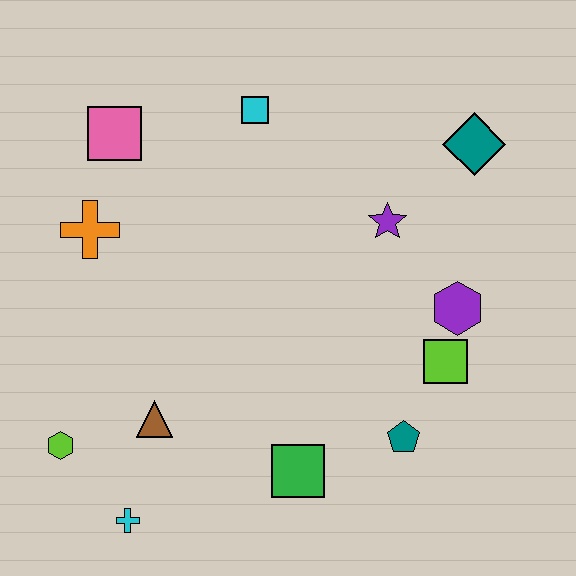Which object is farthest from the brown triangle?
The teal diamond is farthest from the brown triangle.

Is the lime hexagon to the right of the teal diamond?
No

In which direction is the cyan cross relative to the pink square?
The cyan cross is below the pink square.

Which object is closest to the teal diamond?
The purple star is closest to the teal diamond.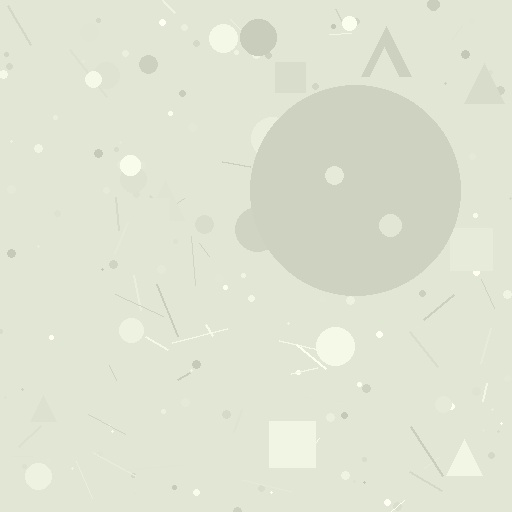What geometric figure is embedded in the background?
A circle is embedded in the background.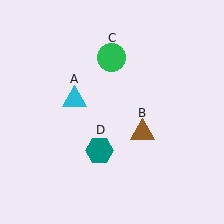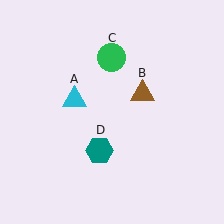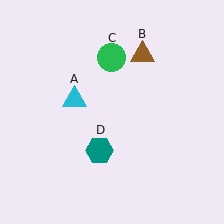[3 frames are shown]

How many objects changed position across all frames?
1 object changed position: brown triangle (object B).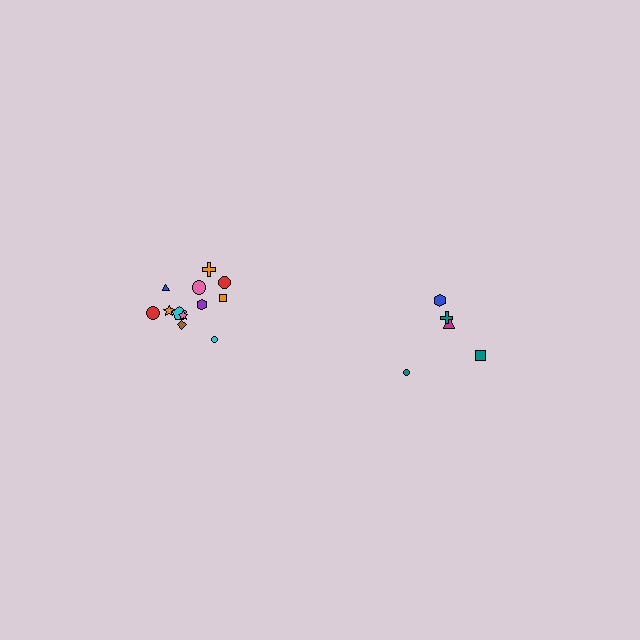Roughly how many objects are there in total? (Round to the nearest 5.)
Roughly 15 objects in total.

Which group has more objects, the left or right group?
The left group.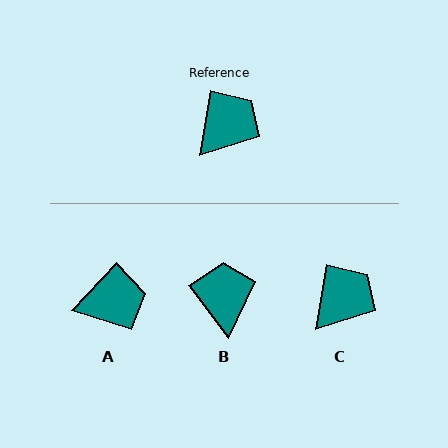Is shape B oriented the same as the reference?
No, it is off by about 47 degrees.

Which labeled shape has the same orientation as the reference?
C.